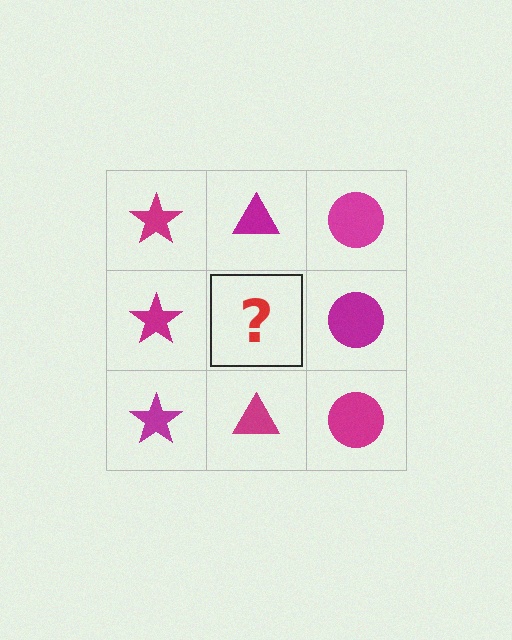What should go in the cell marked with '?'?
The missing cell should contain a magenta triangle.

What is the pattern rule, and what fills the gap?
The rule is that each column has a consistent shape. The gap should be filled with a magenta triangle.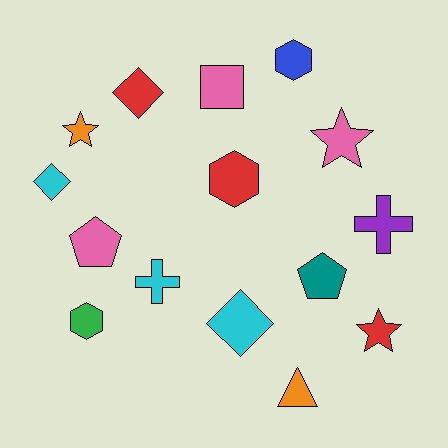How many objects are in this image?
There are 15 objects.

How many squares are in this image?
There is 1 square.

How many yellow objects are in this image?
There are no yellow objects.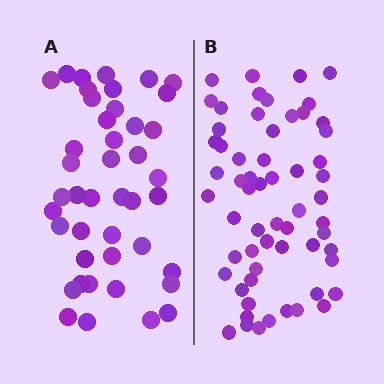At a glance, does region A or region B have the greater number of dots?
Region B (the right region) has more dots.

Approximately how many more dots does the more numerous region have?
Region B has approximately 15 more dots than region A.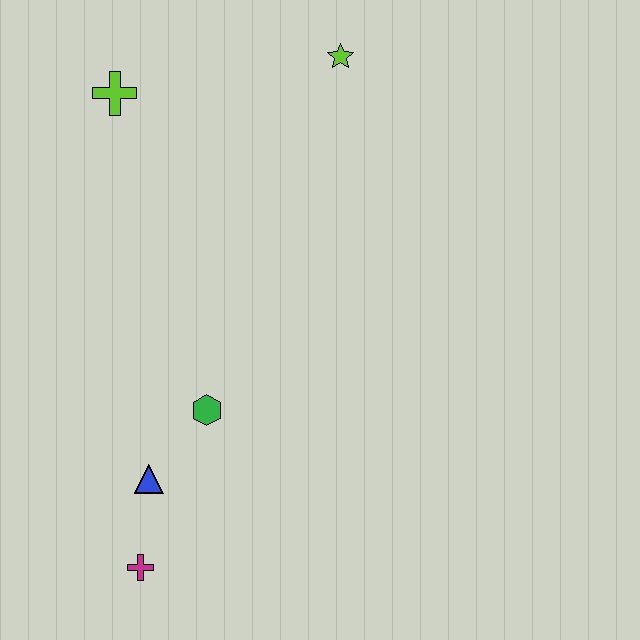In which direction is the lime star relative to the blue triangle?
The lime star is above the blue triangle.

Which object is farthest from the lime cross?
The magenta cross is farthest from the lime cross.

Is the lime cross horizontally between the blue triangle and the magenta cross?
No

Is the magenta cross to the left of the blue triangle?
Yes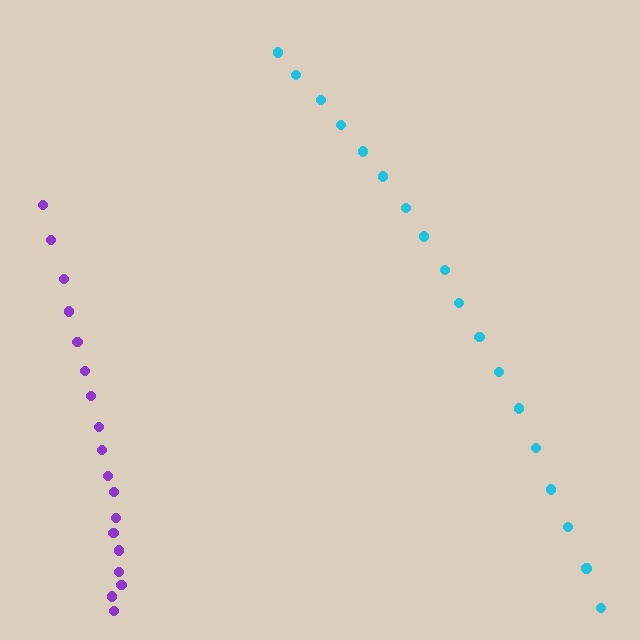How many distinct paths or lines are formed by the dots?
There are 2 distinct paths.